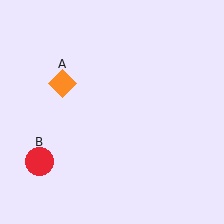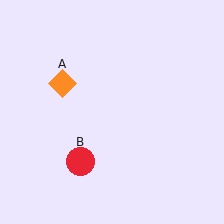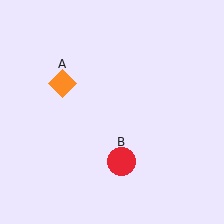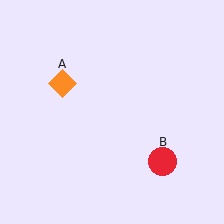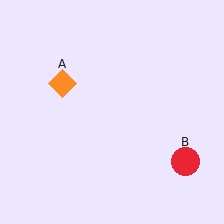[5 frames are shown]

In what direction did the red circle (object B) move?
The red circle (object B) moved right.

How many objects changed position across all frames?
1 object changed position: red circle (object B).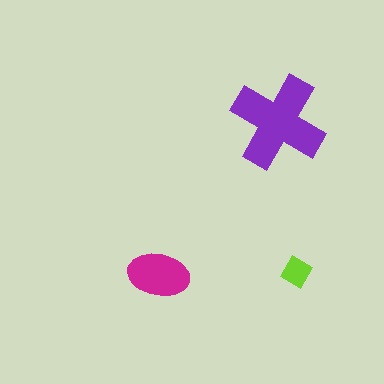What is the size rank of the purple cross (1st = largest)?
1st.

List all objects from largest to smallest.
The purple cross, the magenta ellipse, the lime diamond.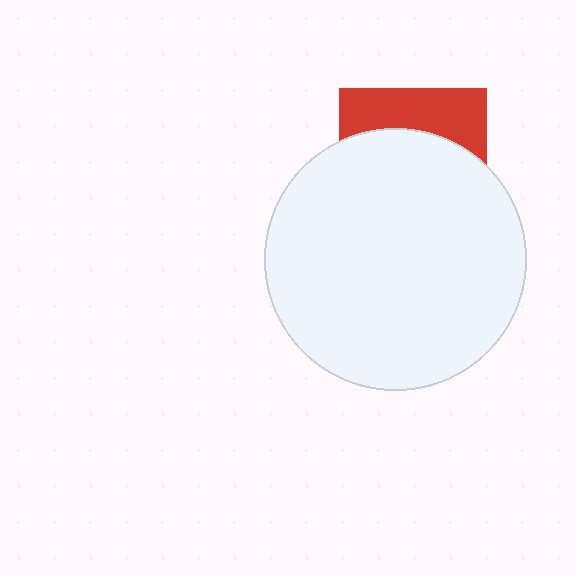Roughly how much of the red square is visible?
A small part of it is visible (roughly 33%).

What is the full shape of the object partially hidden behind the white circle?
The partially hidden object is a red square.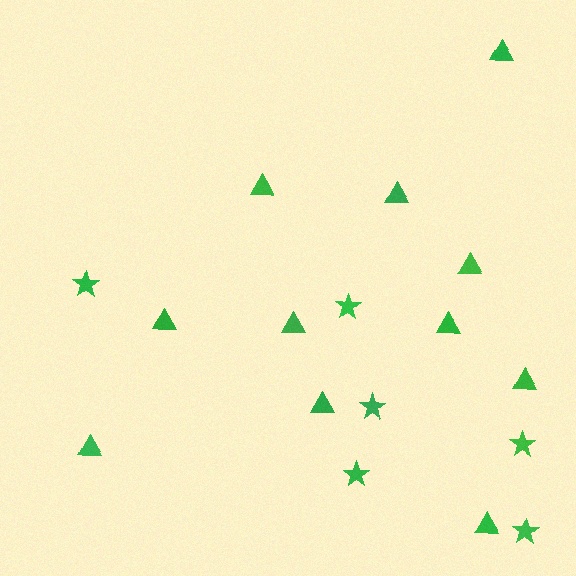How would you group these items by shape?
There are 2 groups: one group of stars (6) and one group of triangles (11).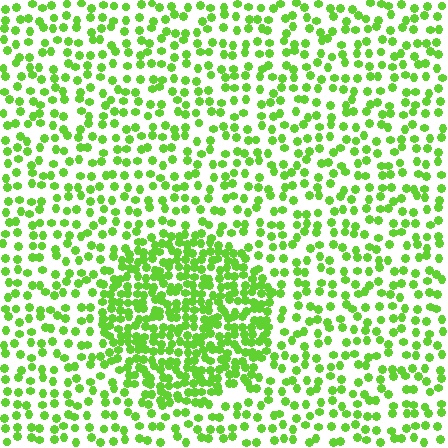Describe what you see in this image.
The image contains small lime elements arranged at two different densities. A circle-shaped region is visible where the elements are more densely packed than the surrounding area.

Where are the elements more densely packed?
The elements are more densely packed inside the circle boundary.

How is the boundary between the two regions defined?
The boundary is defined by a change in element density (approximately 2.1x ratio). All elements are the same color, size, and shape.